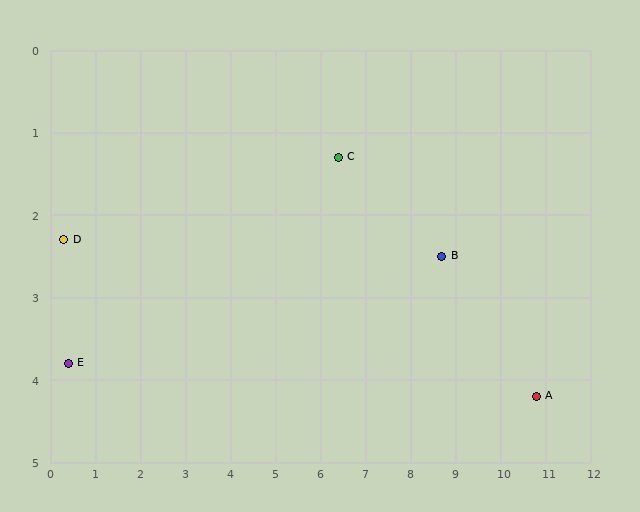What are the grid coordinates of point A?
Point A is at approximately (10.8, 4.2).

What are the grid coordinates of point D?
Point D is at approximately (0.3, 2.3).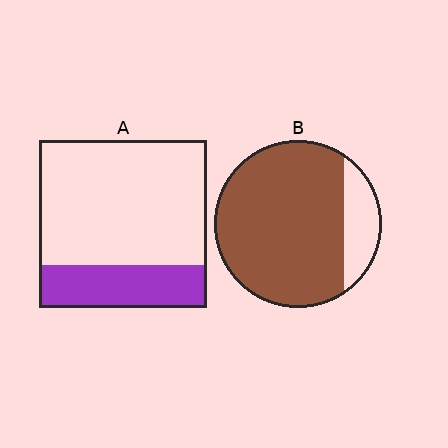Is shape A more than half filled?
No.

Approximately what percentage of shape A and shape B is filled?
A is approximately 25% and B is approximately 85%.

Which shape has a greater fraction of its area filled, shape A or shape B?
Shape B.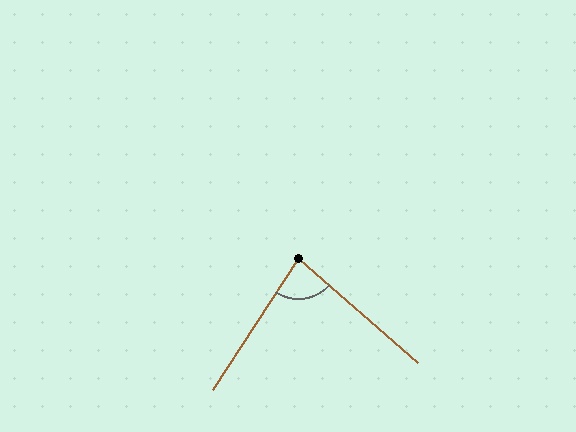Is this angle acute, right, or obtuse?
It is acute.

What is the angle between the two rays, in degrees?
Approximately 82 degrees.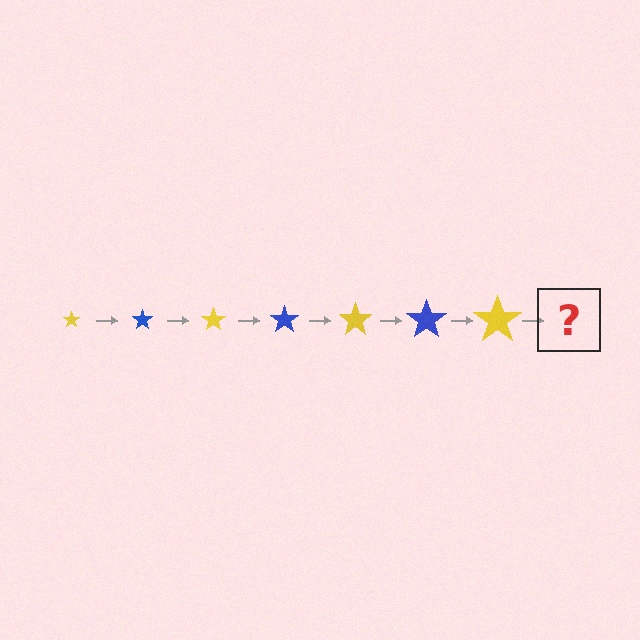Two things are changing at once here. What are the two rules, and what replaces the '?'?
The two rules are that the star grows larger each step and the color cycles through yellow and blue. The '?' should be a blue star, larger than the previous one.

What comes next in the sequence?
The next element should be a blue star, larger than the previous one.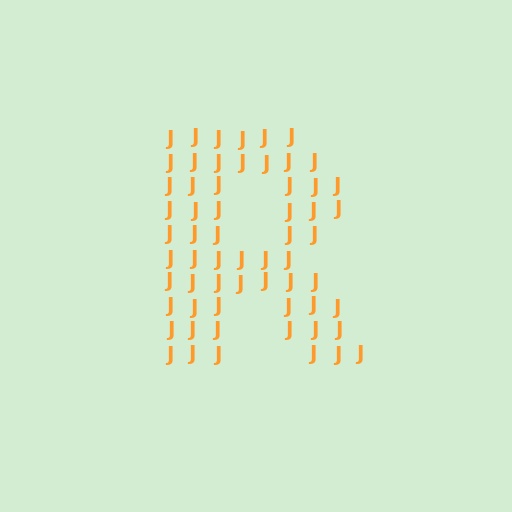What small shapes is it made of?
It is made of small letter J's.